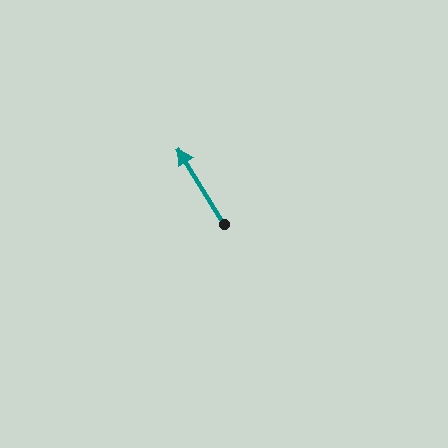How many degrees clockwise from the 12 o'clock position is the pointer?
Approximately 328 degrees.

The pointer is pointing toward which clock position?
Roughly 11 o'clock.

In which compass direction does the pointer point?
Northwest.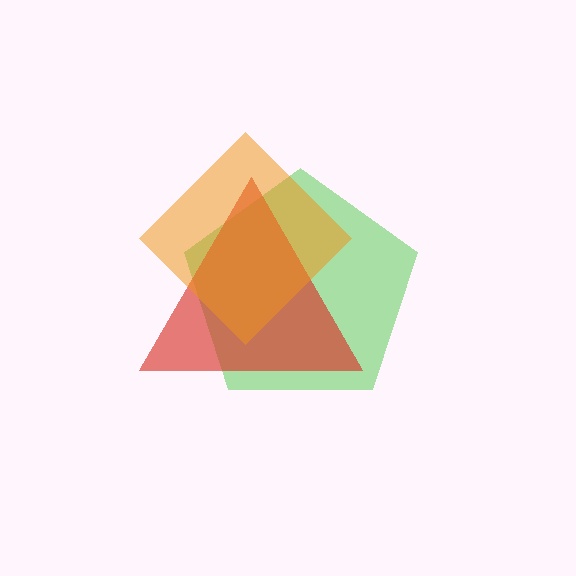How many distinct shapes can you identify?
There are 3 distinct shapes: a green pentagon, a red triangle, an orange diamond.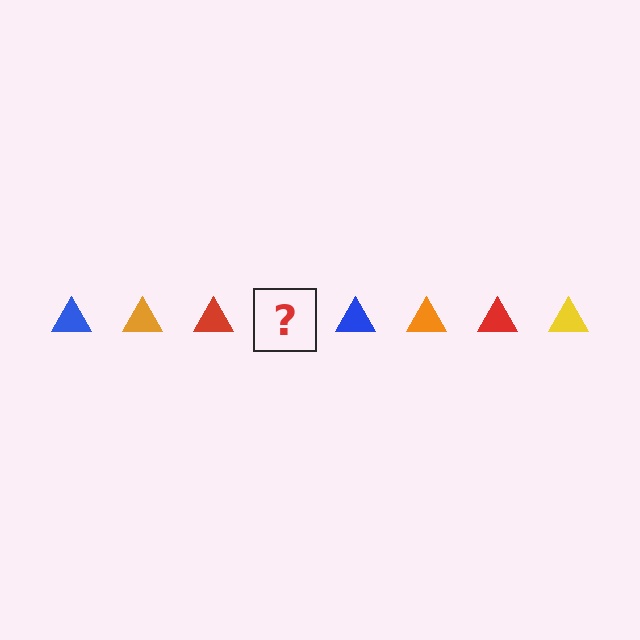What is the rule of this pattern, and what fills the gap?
The rule is that the pattern cycles through blue, orange, red, yellow triangles. The gap should be filled with a yellow triangle.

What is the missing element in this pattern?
The missing element is a yellow triangle.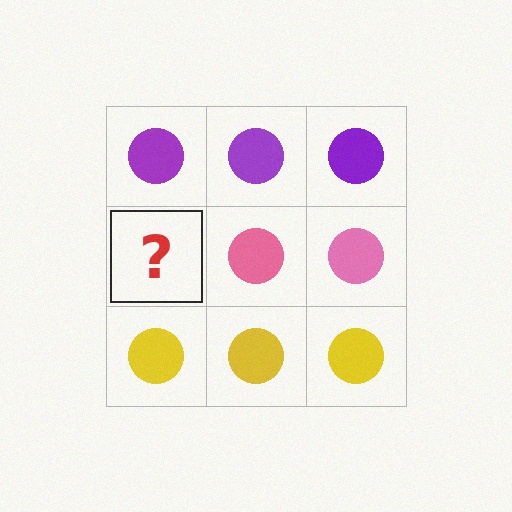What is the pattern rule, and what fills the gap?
The rule is that each row has a consistent color. The gap should be filled with a pink circle.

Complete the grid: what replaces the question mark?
The question mark should be replaced with a pink circle.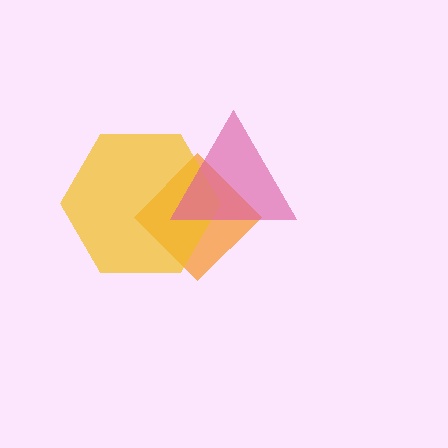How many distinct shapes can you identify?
There are 3 distinct shapes: an orange diamond, a yellow hexagon, a pink triangle.